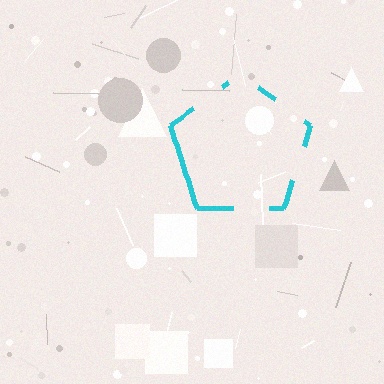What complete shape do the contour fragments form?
The contour fragments form a pentagon.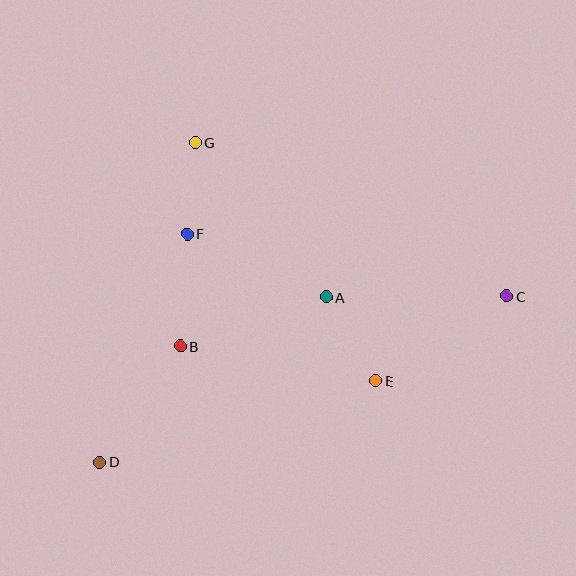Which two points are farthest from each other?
Points C and D are farthest from each other.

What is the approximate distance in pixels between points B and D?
The distance between B and D is approximately 141 pixels.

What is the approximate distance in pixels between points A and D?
The distance between A and D is approximately 280 pixels.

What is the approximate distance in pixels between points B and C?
The distance between B and C is approximately 330 pixels.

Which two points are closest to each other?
Points F and G are closest to each other.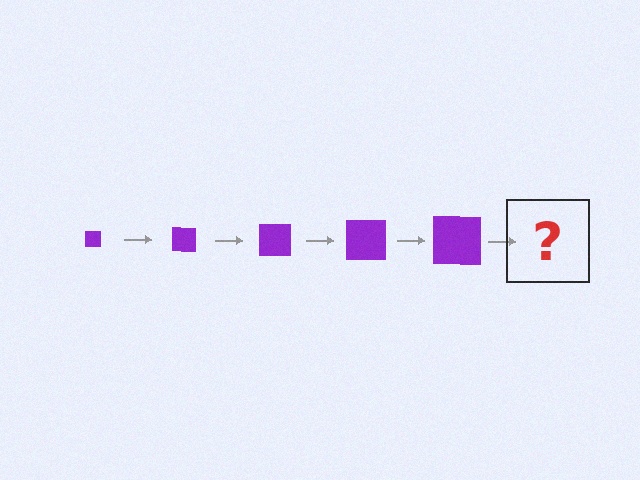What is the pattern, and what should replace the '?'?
The pattern is that the square gets progressively larger each step. The '?' should be a purple square, larger than the previous one.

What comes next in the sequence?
The next element should be a purple square, larger than the previous one.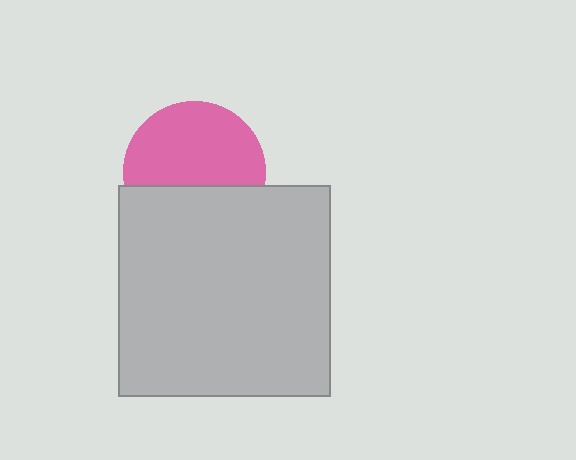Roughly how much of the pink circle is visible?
About half of it is visible (roughly 62%).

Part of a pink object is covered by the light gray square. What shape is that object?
It is a circle.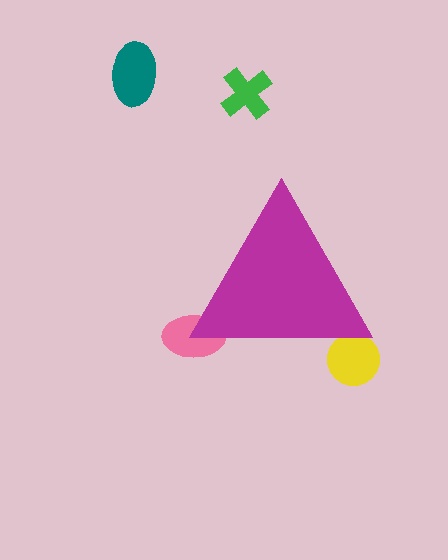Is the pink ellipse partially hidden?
Yes, the pink ellipse is partially hidden behind the magenta triangle.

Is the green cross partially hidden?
No, the green cross is fully visible.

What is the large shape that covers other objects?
A magenta triangle.